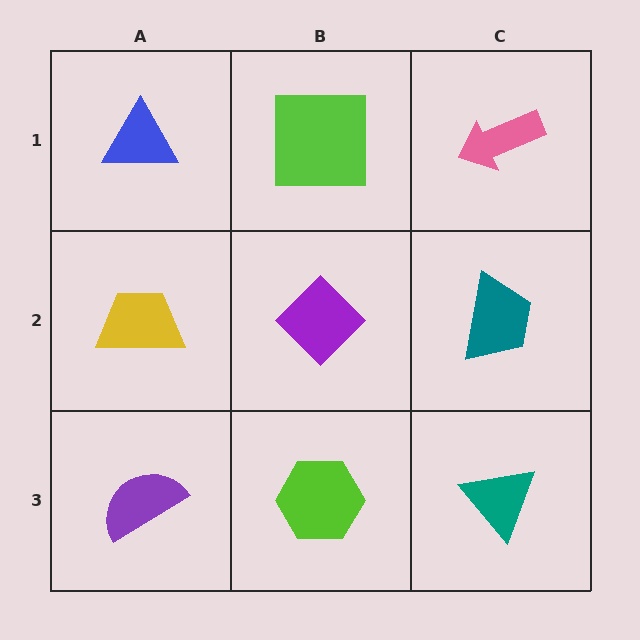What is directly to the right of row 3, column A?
A lime hexagon.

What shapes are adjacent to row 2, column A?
A blue triangle (row 1, column A), a purple semicircle (row 3, column A), a purple diamond (row 2, column B).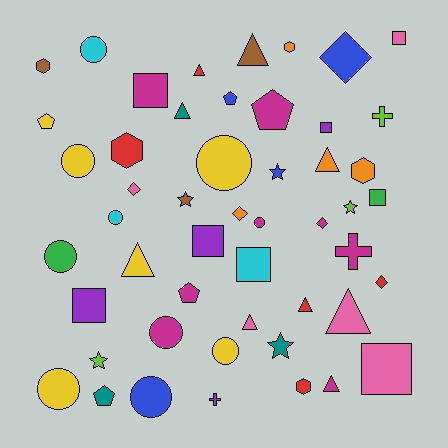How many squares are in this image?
There are 8 squares.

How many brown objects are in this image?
There are 3 brown objects.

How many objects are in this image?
There are 50 objects.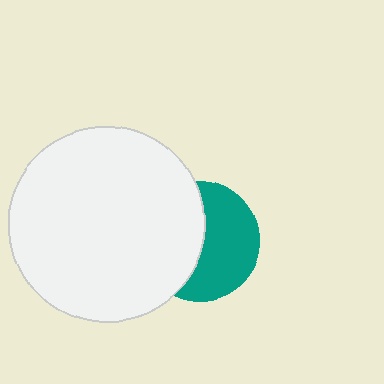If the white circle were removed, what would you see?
You would see the complete teal circle.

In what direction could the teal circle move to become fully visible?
The teal circle could move right. That would shift it out from behind the white circle entirely.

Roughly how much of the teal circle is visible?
About half of it is visible (roughly 52%).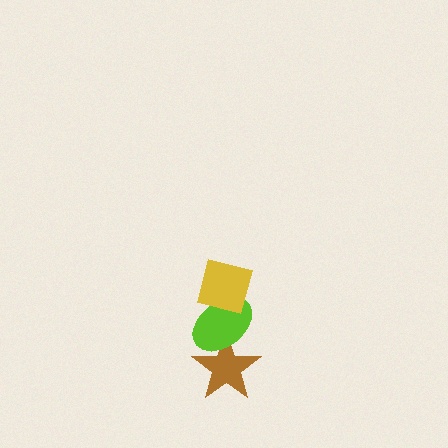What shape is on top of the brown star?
The lime ellipse is on top of the brown star.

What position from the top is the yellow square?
The yellow square is 1st from the top.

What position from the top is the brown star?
The brown star is 3rd from the top.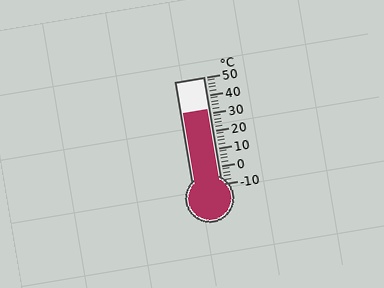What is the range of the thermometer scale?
The thermometer scale ranges from -10°C to 50°C.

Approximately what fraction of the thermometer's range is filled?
The thermometer is filled to approximately 70% of its range.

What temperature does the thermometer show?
The thermometer shows approximately 32°C.